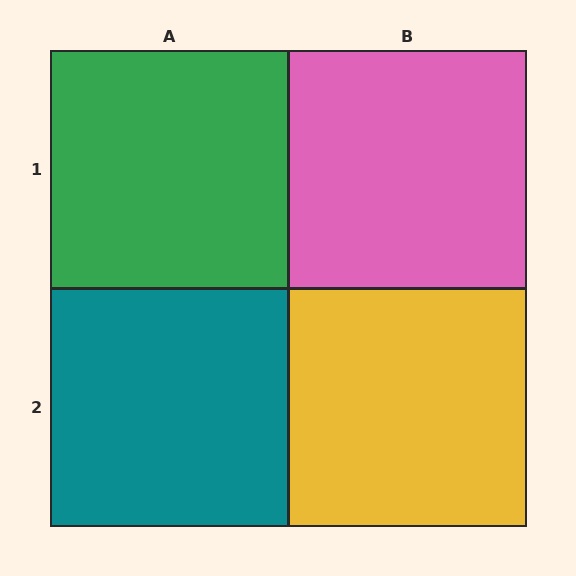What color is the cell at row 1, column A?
Green.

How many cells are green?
1 cell is green.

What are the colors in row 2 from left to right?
Teal, yellow.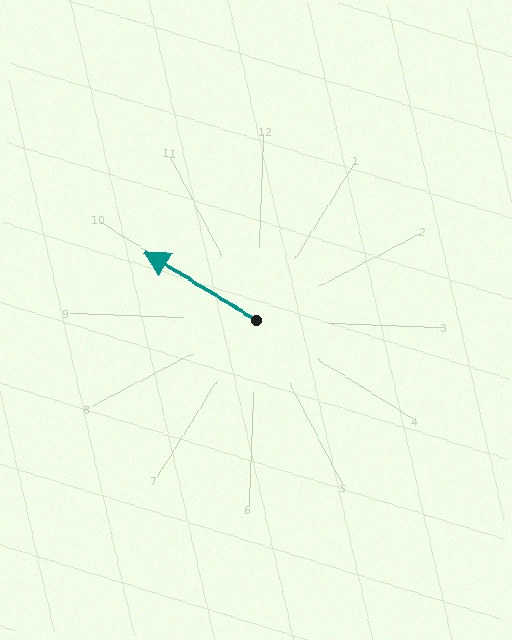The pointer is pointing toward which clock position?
Roughly 10 o'clock.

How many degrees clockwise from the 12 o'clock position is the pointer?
Approximately 299 degrees.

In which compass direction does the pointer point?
Northwest.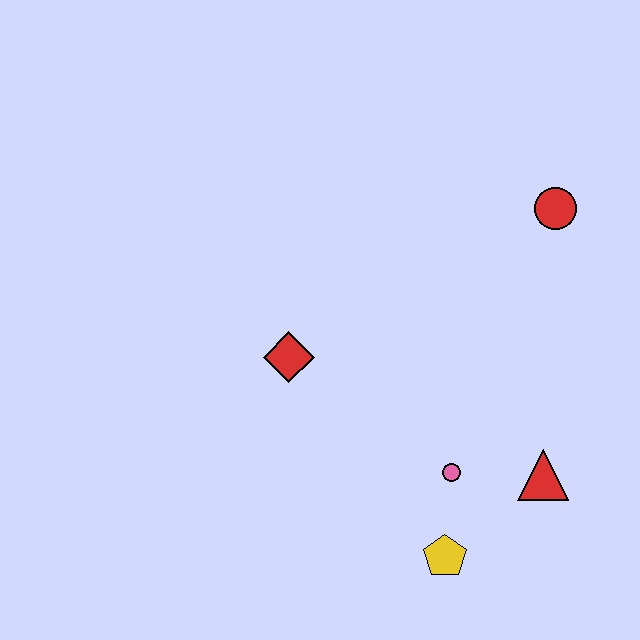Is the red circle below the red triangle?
No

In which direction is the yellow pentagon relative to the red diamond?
The yellow pentagon is below the red diamond.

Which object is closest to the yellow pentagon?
The pink circle is closest to the yellow pentagon.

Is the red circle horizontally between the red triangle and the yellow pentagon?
No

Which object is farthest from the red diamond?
The red circle is farthest from the red diamond.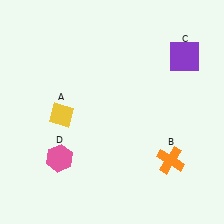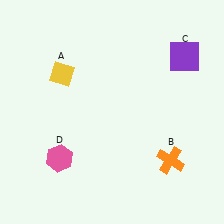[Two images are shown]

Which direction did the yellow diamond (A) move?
The yellow diamond (A) moved up.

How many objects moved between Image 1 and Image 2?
1 object moved between the two images.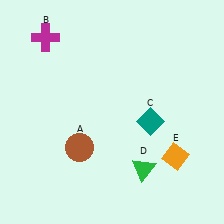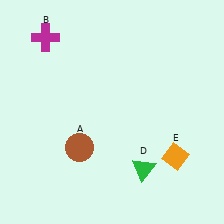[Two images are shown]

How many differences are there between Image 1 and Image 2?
There is 1 difference between the two images.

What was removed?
The teal diamond (C) was removed in Image 2.